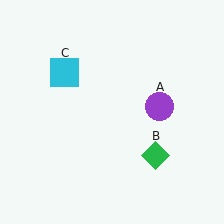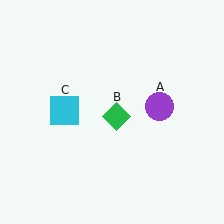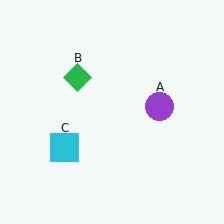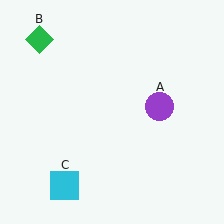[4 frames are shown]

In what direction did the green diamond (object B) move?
The green diamond (object B) moved up and to the left.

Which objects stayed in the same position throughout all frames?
Purple circle (object A) remained stationary.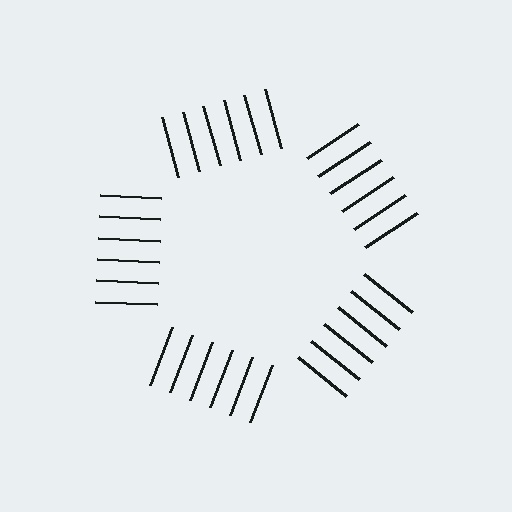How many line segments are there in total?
30 — 6 along each of the 5 edges.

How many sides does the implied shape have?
5 sides — the line-ends trace a pentagon.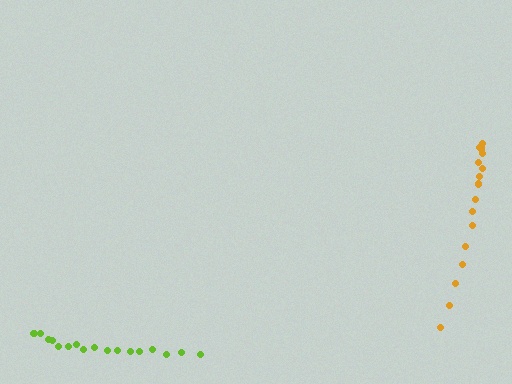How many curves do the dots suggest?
There are 2 distinct paths.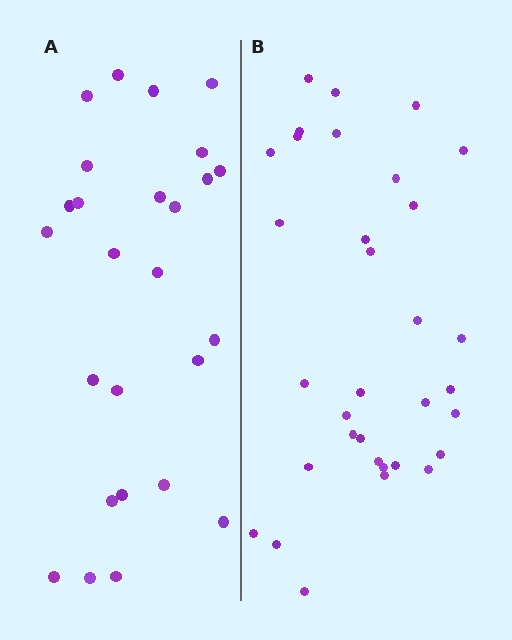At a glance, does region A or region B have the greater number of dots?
Region B (the right region) has more dots.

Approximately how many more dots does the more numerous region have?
Region B has roughly 8 or so more dots than region A.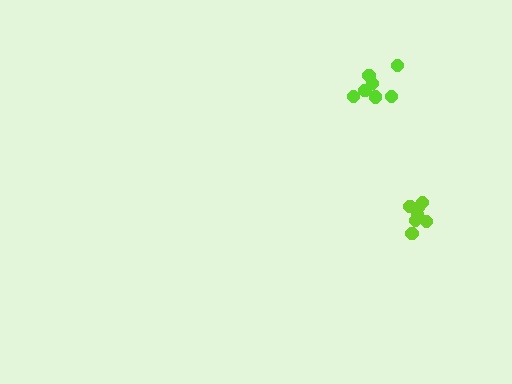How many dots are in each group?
Group 1: 7 dots, Group 2: 7 dots (14 total).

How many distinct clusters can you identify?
There are 2 distinct clusters.